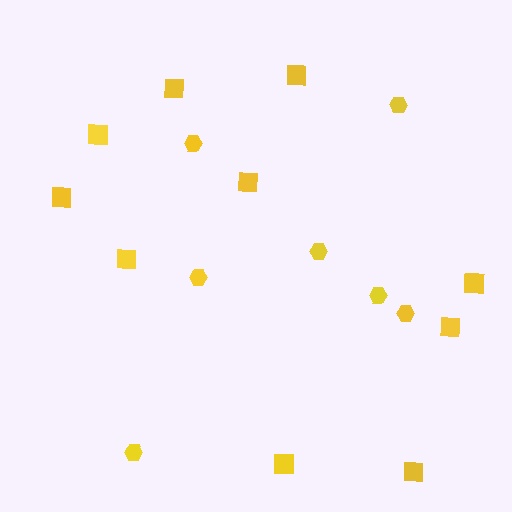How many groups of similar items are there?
There are 2 groups: one group of hexagons (7) and one group of squares (10).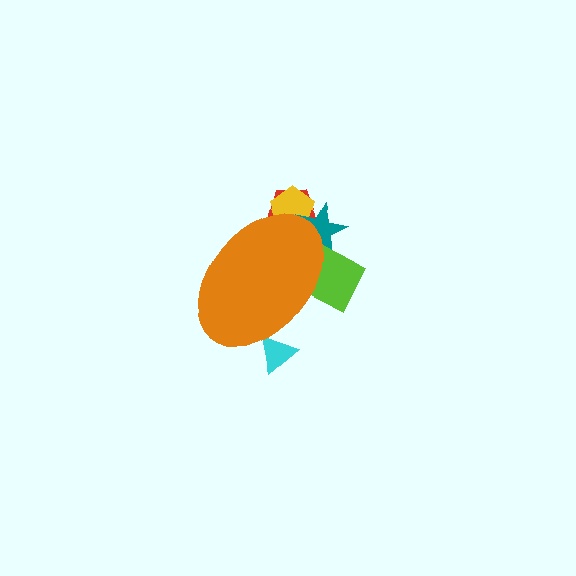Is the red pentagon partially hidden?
Yes, the red pentagon is partially hidden behind the orange ellipse.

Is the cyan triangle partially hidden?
Yes, the cyan triangle is partially hidden behind the orange ellipse.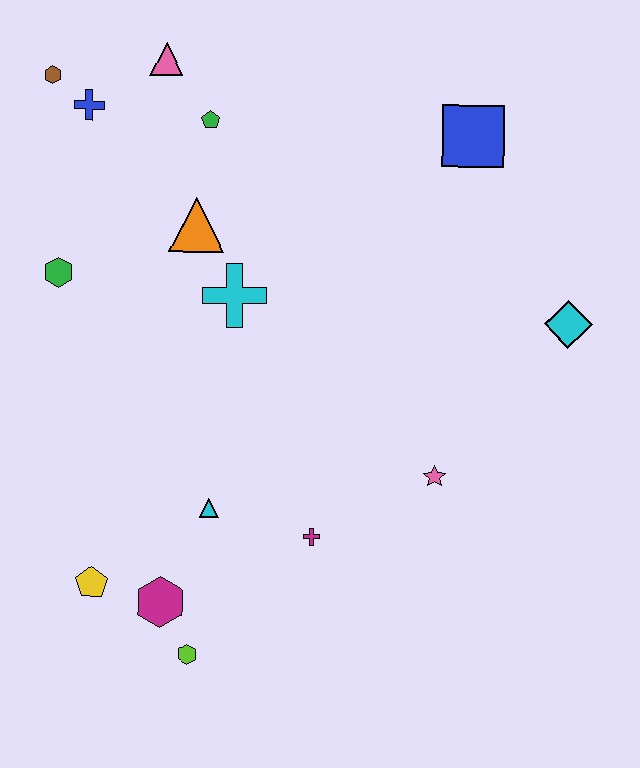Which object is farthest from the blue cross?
The lime hexagon is farthest from the blue cross.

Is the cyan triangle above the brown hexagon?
No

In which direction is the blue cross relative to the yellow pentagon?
The blue cross is above the yellow pentagon.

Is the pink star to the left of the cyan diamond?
Yes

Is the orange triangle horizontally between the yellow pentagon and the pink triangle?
No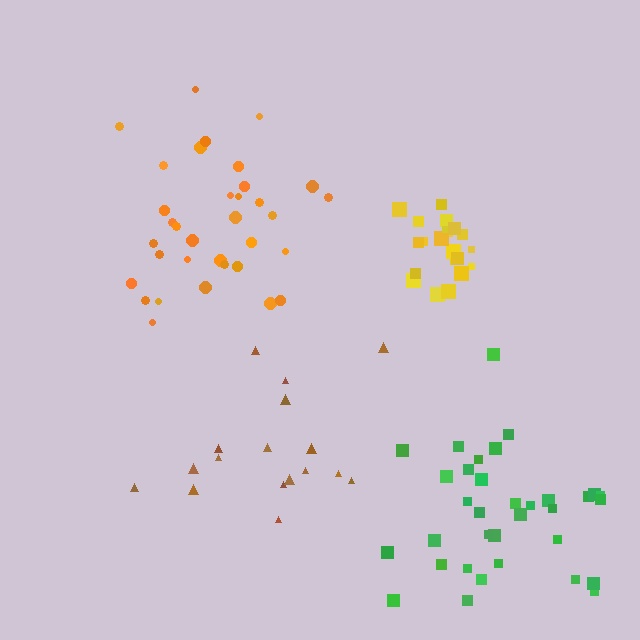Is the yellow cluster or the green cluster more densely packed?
Yellow.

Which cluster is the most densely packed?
Yellow.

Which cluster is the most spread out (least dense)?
Brown.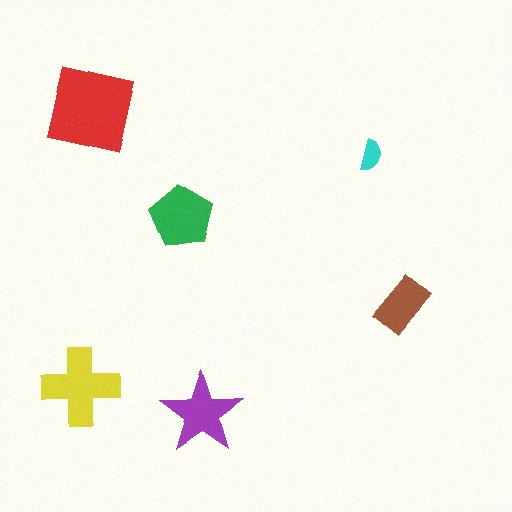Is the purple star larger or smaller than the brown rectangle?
Larger.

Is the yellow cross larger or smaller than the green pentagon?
Larger.